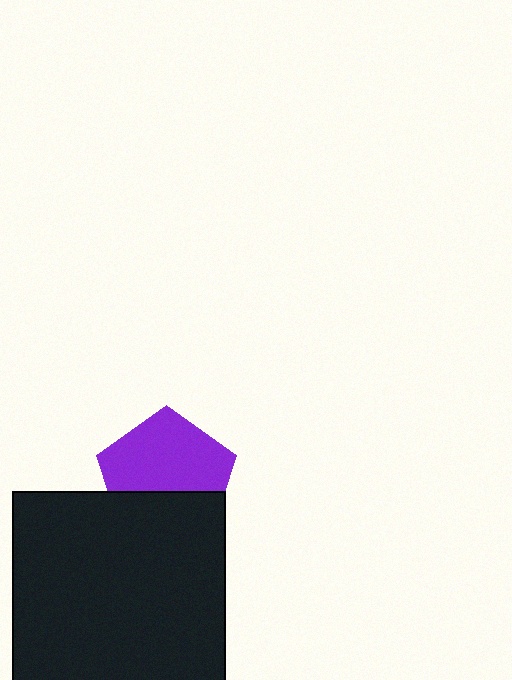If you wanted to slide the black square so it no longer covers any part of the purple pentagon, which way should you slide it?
Slide it down — that is the most direct way to separate the two shapes.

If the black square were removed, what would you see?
You would see the complete purple pentagon.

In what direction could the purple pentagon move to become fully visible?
The purple pentagon could move up. That would shift it out from behind the black square entirely.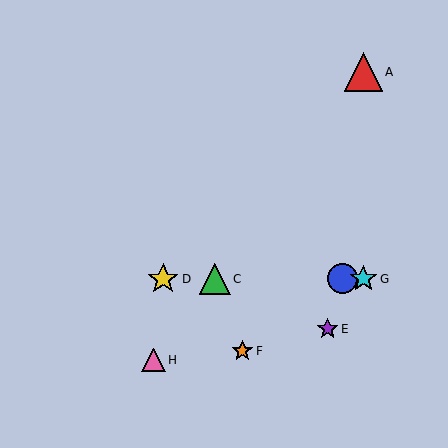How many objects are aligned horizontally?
4 objects (B, C, D, G) are aligned horizontally.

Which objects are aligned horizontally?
Objects B, C, D, G are aligned horizontally.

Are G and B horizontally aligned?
Yes, both are at y≈279.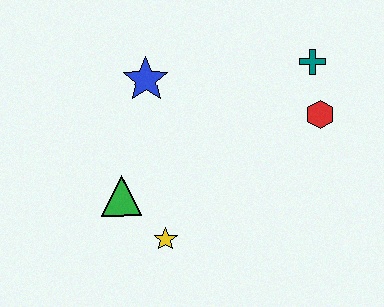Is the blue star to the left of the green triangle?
No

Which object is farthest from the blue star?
The red hexagon is farthest from the blue star.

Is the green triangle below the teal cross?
Yes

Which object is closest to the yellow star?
The green triangle is closest to the yellow star.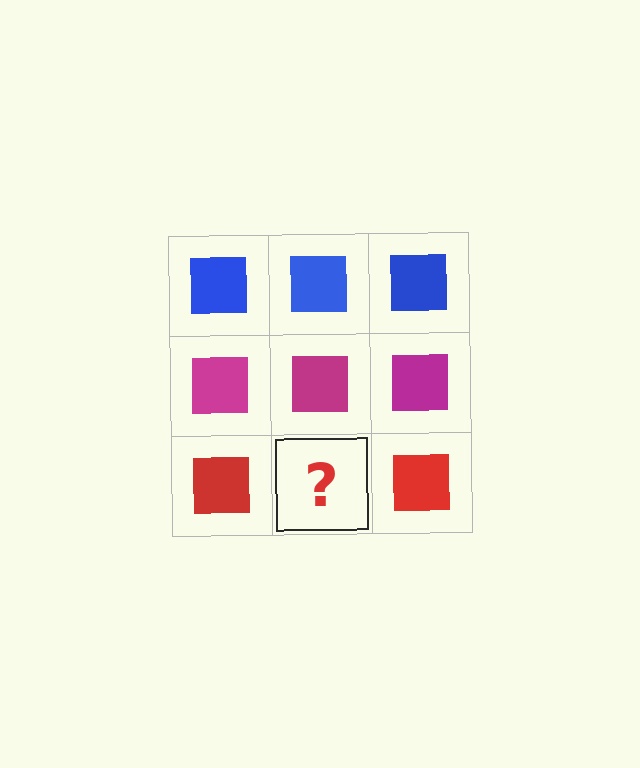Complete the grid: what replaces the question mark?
The question mark should be replaced with a red square.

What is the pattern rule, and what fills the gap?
The rule is that each row has a consistent color. The gap should be filled with a red square.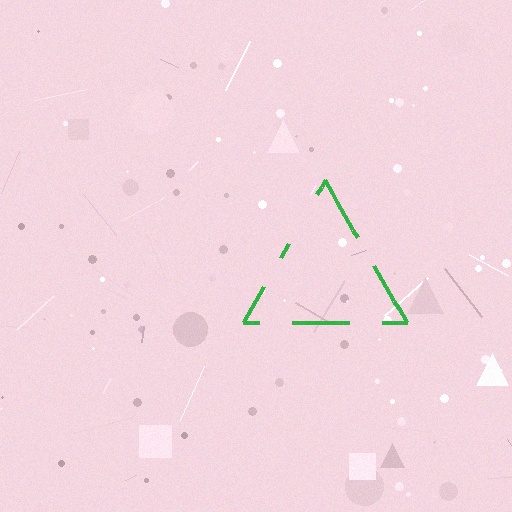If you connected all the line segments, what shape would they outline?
They would outline a triangle.